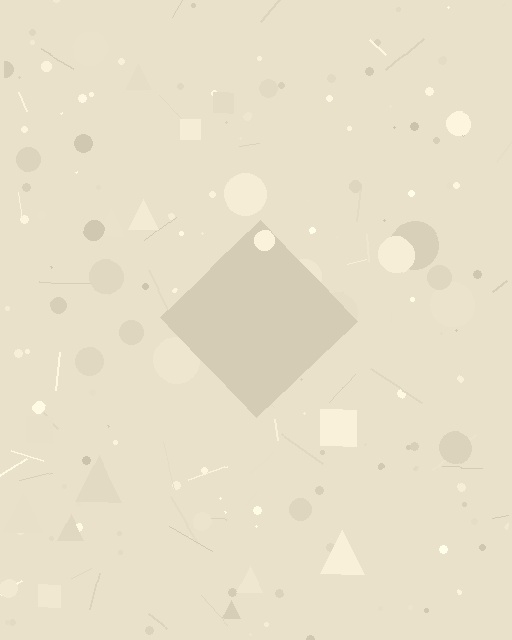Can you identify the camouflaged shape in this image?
The camouflaged shape is a diamond.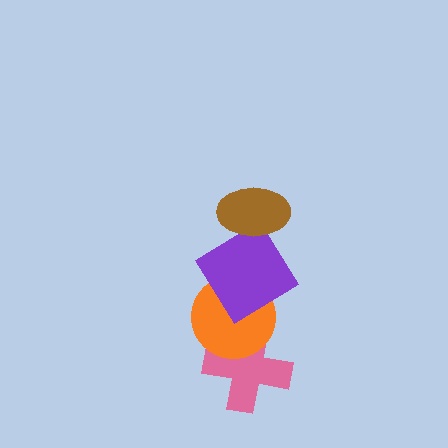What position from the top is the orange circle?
The orange circle is 3rd from the top.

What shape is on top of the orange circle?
The purple diamond is on top of the orange circle.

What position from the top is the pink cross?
The pink cross is 4th from the top.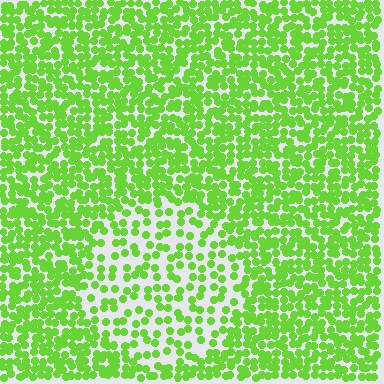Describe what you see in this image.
The image contains small lime elements arranged at two different densities. A circle-shaped region is visible where the elements are less densely packed than the surrounding area.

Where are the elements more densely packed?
The elements are more densely packed outside the circle boundary.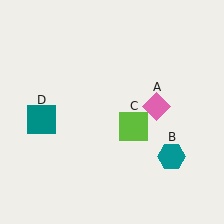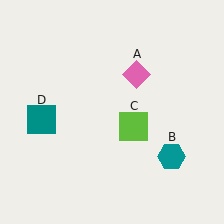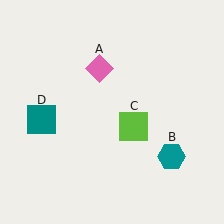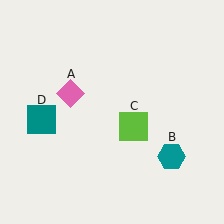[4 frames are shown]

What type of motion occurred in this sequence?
The pink diamond (object A) rotated counterclockwise around the center of the scene.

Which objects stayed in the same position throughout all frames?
Teal hexagon (object B) and lime square (object C) and teal square (object D) remained stationary.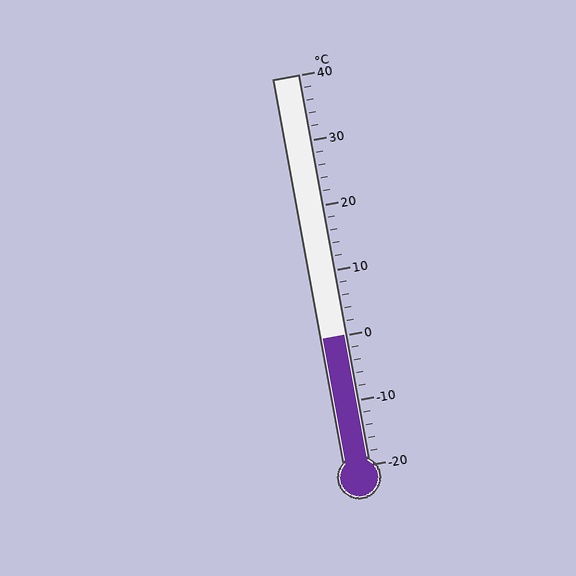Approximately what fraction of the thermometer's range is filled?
The thermometer is filled to approximately 35% of its range.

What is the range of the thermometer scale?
The thermometer scale ranges from -20°C to 40°C.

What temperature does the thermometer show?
The thermometer shows approximately 0°C.